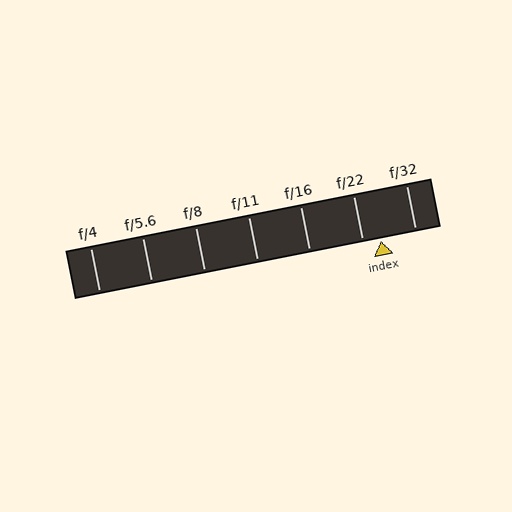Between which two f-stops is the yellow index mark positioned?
The index mark is between f/22 and f/32.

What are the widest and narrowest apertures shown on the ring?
The widest aperture shown is f/4 and the narrowest is f/32.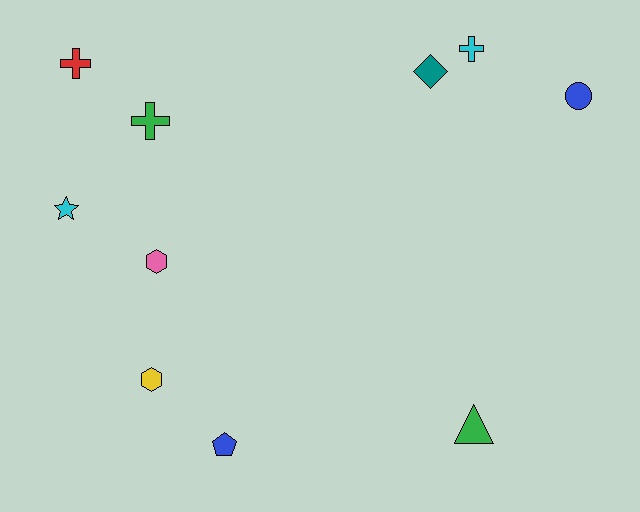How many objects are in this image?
There are 10 objects.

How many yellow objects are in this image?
There is 1 yellow object.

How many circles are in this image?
There is 1 circle.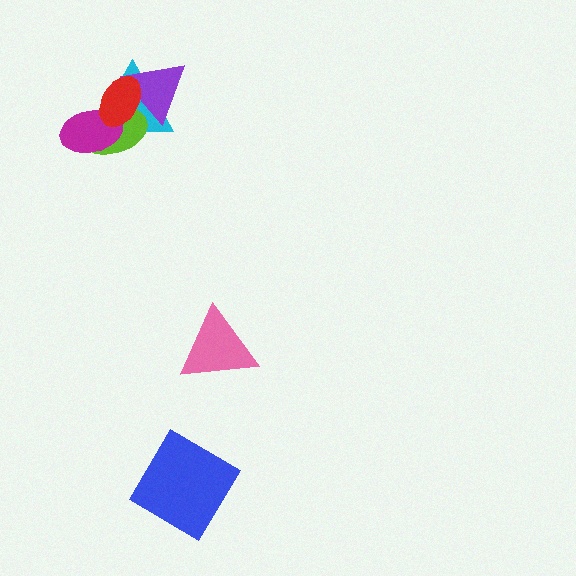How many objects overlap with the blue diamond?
0 objects overlap with the blue diamond.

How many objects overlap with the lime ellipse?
4 objects overlap with the lime ellipse.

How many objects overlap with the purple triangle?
3 objects overlap with the purple triangle.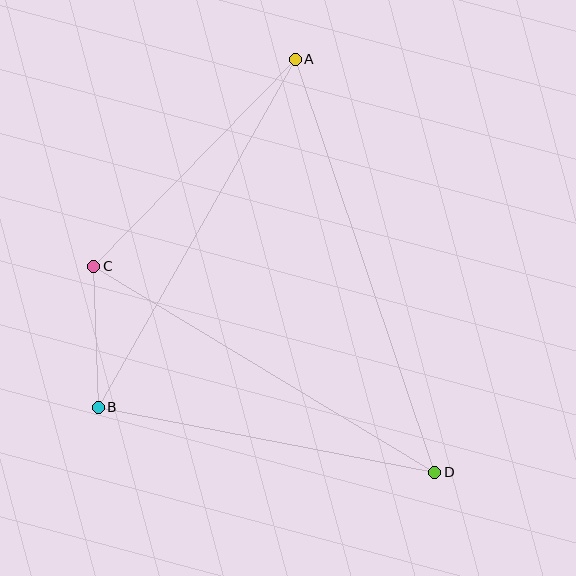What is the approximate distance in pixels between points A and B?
The distance between A and B is approximately 400 pixels.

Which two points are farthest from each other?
Points A and D are farthest from each other.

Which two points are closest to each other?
Points B and C are closest to each other.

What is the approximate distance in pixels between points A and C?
The distance between A and C is approximately 289 pixels.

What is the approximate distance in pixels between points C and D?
The distance between C and D is approximately 398 pixels.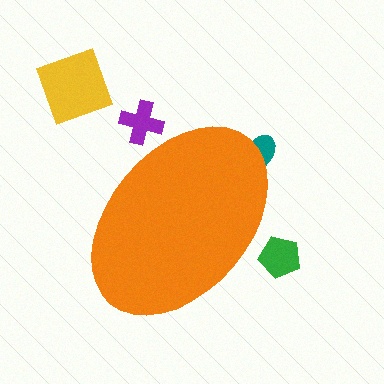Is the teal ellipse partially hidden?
Yes, the teal ellipse is partially hidden behind the orange ellipse.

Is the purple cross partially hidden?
Yes, the purple cross is partially hidden behind the orange ellipse.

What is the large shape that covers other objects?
An orange ellipse.